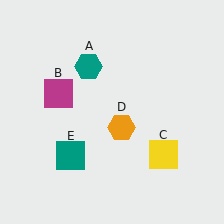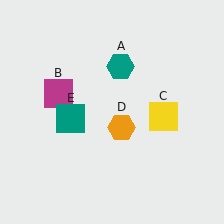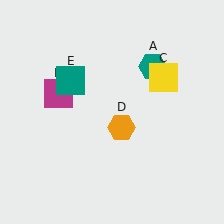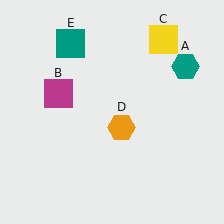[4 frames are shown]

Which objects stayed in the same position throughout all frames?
Magenta square (object B) and orange hexagon (object D) remained stationary.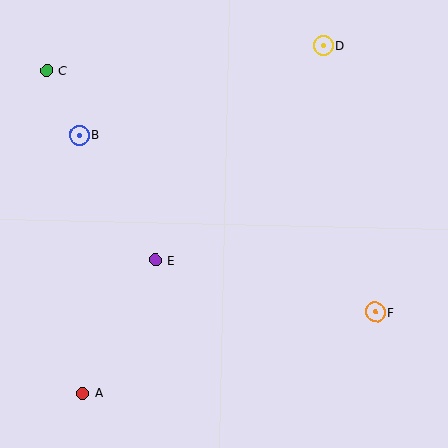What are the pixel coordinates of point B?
Point B is at (79, 135).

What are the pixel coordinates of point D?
Point D is at (323, 46).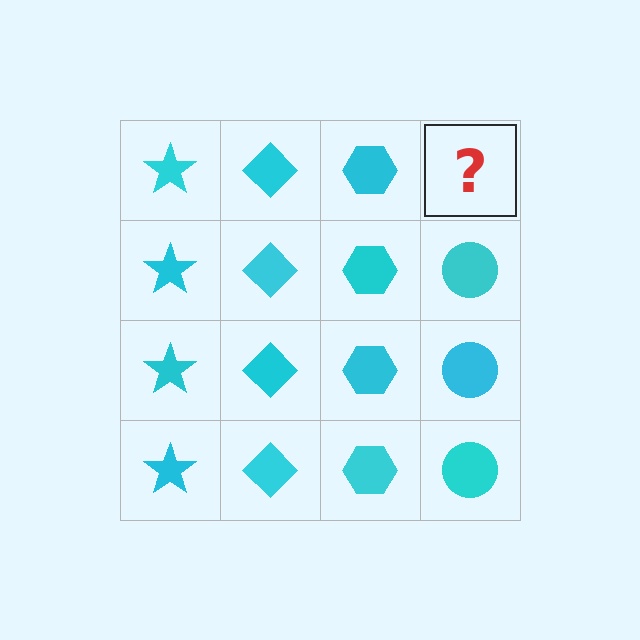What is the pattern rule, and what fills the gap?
The rule is that each column has a consistent shape. The gap should be filled with a cyan circle.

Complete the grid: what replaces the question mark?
The question mark should be replaced with a cyan circle.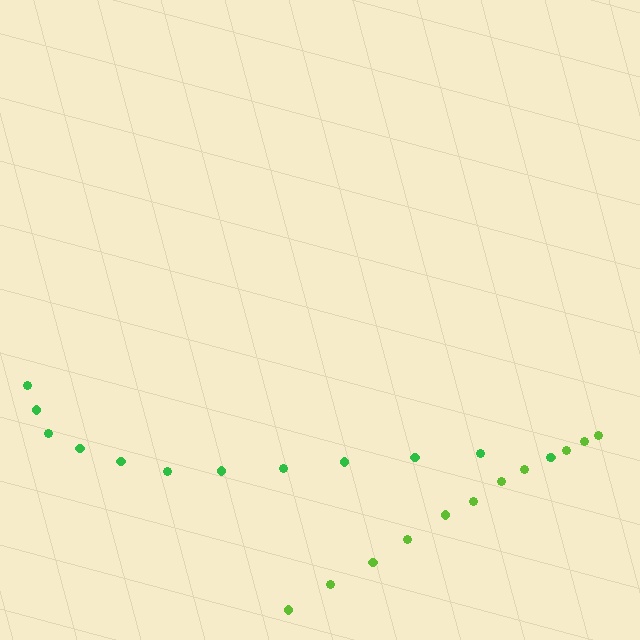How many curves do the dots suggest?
There are 2 distinct paths.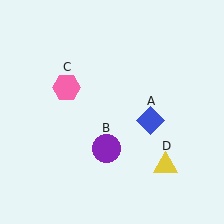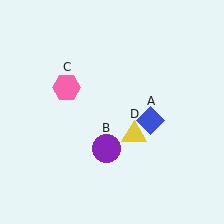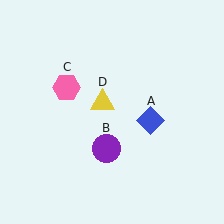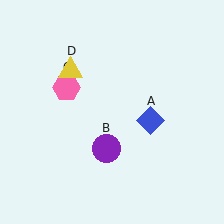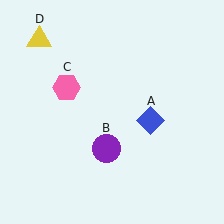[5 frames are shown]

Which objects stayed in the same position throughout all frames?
Blue diamond (object A) and purple circle (object B) and pink hexagon (object C) remained stationary.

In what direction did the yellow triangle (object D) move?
The yellow triangle (object D) moved up and to the left.